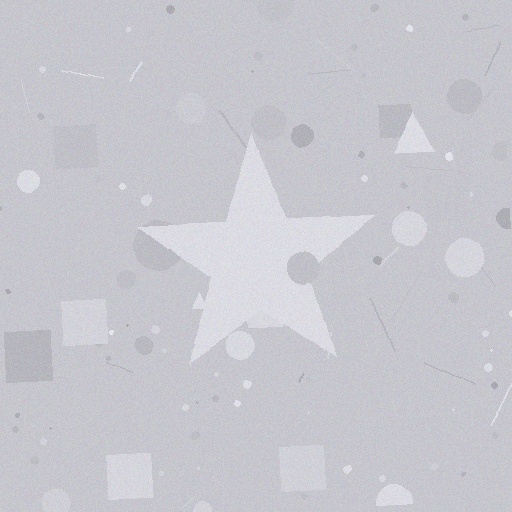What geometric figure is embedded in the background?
A star is embedded in the background.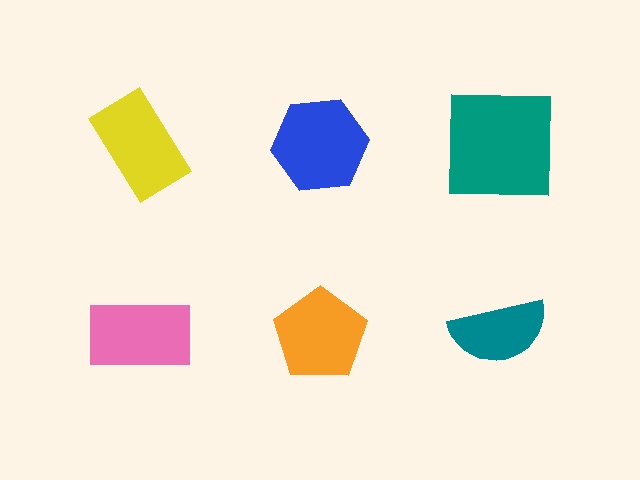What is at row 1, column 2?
A blue hexagon.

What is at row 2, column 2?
An orange pentagon.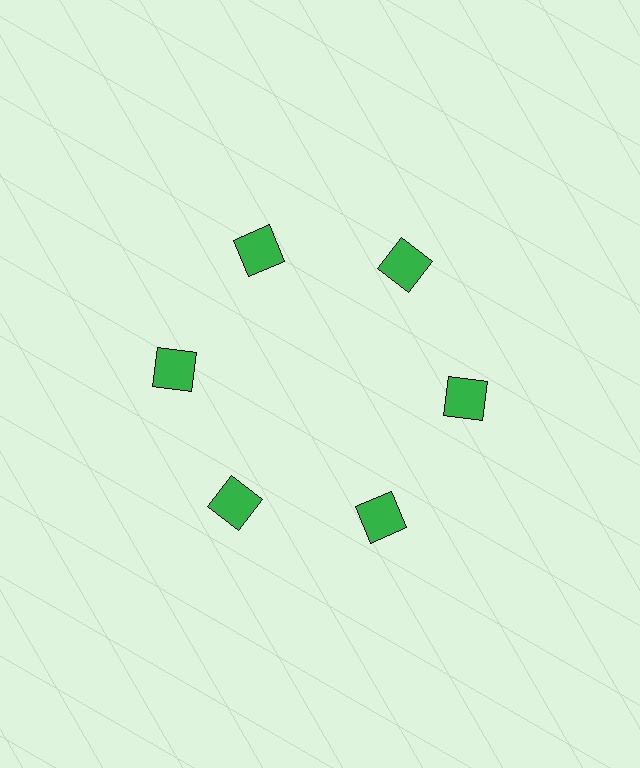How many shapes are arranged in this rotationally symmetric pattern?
There are 6 shapes, arranged in 6 groups of 1.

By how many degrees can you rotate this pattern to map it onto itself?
The pattern maps onto itself every 60 degrees of rotation.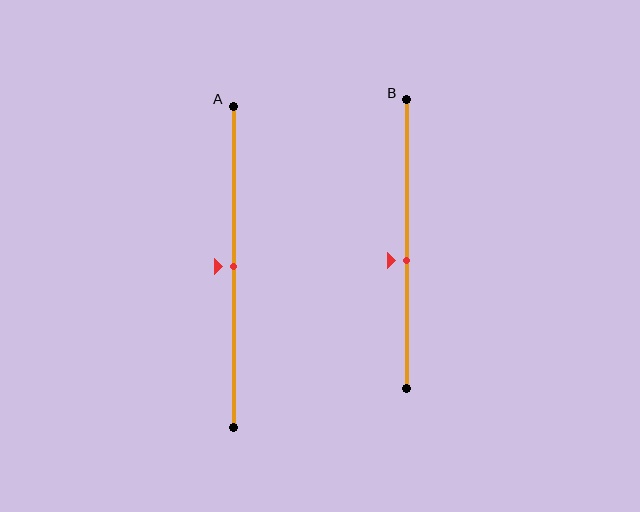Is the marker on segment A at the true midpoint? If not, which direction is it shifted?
Yes, the marker on segment A is at the true midpoint.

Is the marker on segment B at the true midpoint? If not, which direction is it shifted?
No, the marker on segment B is shifted downward by about 6% of the segment length.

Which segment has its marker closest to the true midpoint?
Segment A has its marker closest to the true midpoint.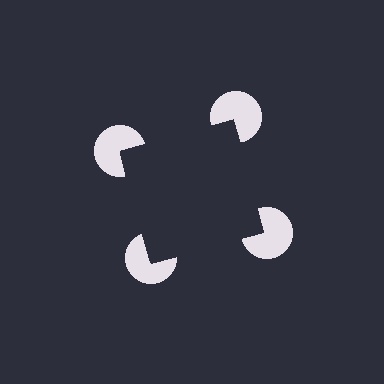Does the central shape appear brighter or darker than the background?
It typically appears slightly darker than the background, even though no actual brightness change is drawn.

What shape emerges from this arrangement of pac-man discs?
An illusory square — its edges are inferred from the aligned wedge cuts in the pac-man discs, not physically drawn.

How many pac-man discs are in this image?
There are 4 — one at each vertex of the illusory square.